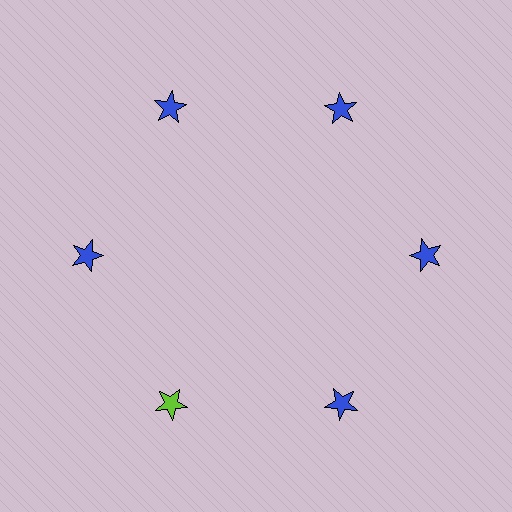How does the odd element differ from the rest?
It has a different color: lime instead of blue.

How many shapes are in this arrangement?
There are 6 shapes arranged in a ring pattern.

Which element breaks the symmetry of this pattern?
The lime star at roughly the 7 o'clock position breaks the symmetry. All other shapes are blue stars.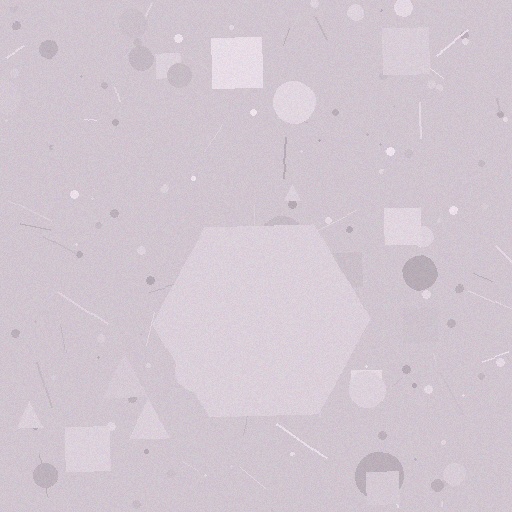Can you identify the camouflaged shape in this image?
The camouflaged shape is a hexagon.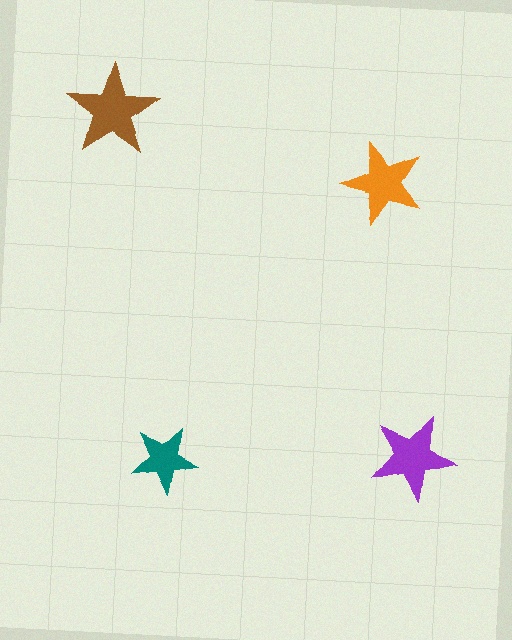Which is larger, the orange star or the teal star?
The orange one.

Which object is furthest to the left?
The brown star is leftmost.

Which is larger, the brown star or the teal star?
The brown one.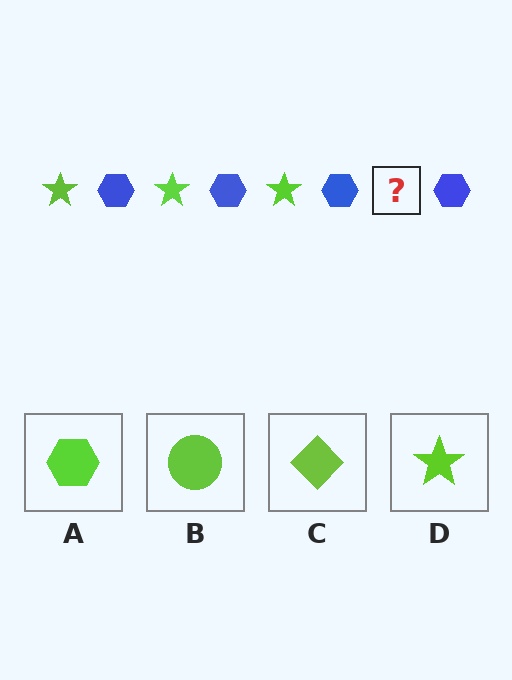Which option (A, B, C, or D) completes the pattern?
D.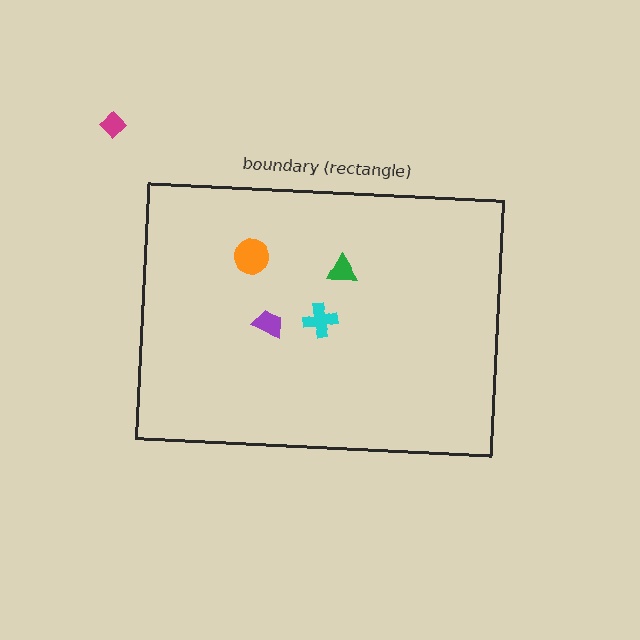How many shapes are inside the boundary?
4 inside, 1 outside.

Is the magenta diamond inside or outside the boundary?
Outside.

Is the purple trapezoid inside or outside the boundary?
Inside.